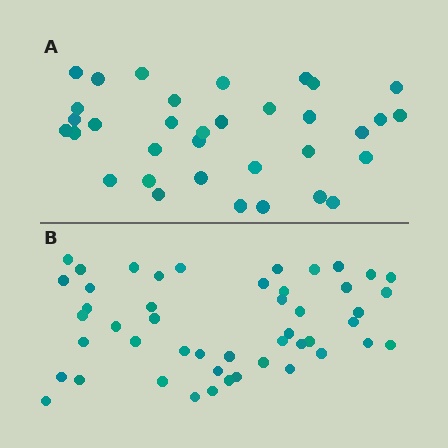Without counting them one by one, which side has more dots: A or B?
Region B (the bottom region) has more dots.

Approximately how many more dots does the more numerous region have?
Region B has approximately 15 more dots than region A.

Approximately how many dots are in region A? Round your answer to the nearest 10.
About 30 dots. (The exact count is 34, which rounds to 30.)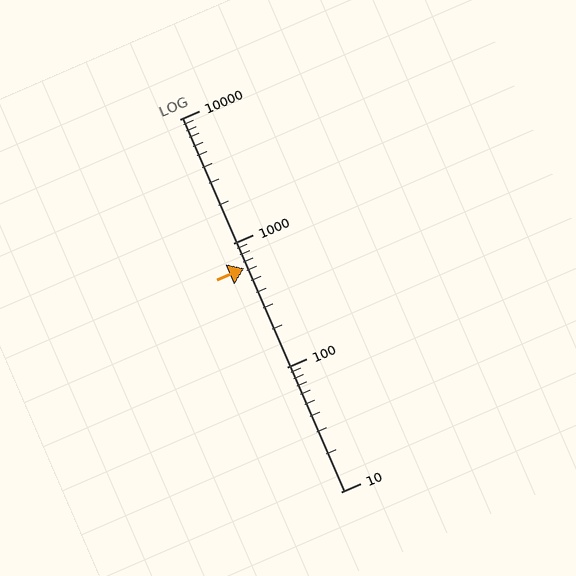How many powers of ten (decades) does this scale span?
The scale spans 3 decades, from 10 to 10000.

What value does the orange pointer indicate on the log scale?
The pointer indicates approximately 630.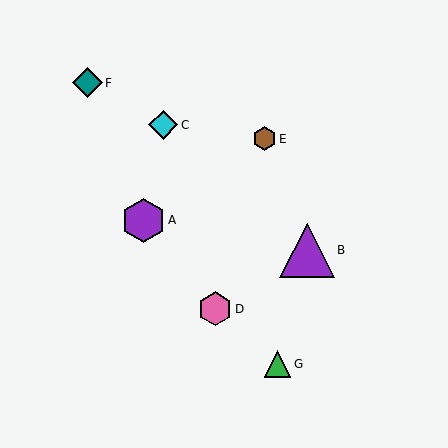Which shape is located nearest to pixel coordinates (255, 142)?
The brown hexagon (labeled E) at (265, 139) is nearest to that location.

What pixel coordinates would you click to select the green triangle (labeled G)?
Click at (277, 364) to select the green triangle G.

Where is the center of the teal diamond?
The center of the teal diamond is at (88, 83).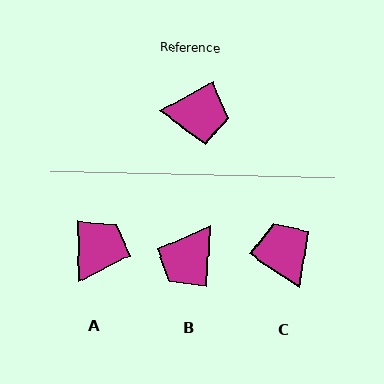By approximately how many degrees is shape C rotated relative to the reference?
Approximately 117 degrees counter-clockwise.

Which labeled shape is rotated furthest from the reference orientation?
B, about 121 degrees away.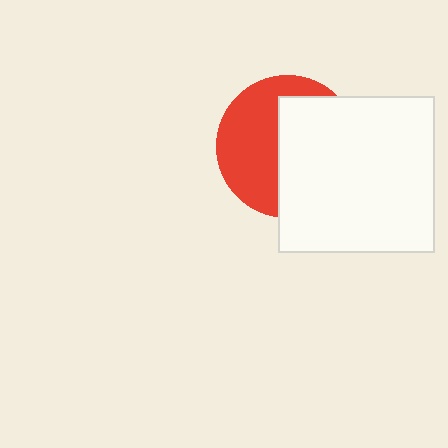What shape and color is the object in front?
The object in front is a white square.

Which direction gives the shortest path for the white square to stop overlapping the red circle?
Moving right gives the shortest separation.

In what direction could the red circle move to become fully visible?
The red circle could move left. That would shift it out from behind the white square entirely.